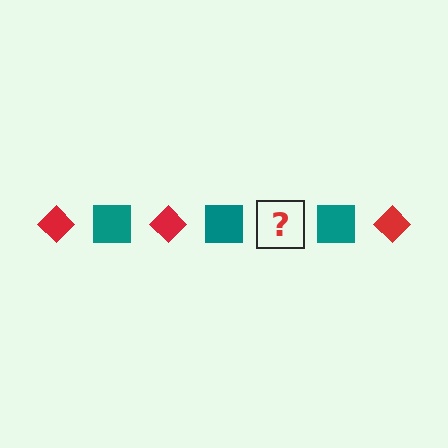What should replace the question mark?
The question mark should be replaced with a red diamond.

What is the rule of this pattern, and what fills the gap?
The rule is that the pattern alternates between red diamond and teal square. The gap should be filled with a red diamond.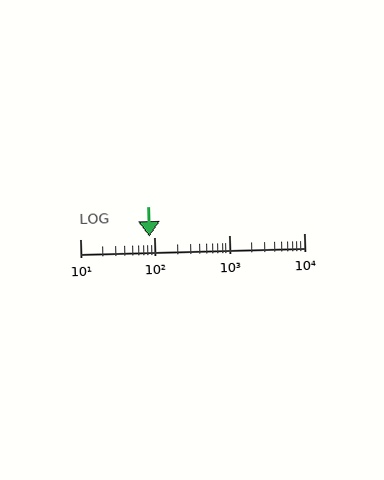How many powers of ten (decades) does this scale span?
The scale spans 3 decades, from 10 to 10000.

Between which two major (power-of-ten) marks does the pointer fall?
The pointer is between 10 and 100.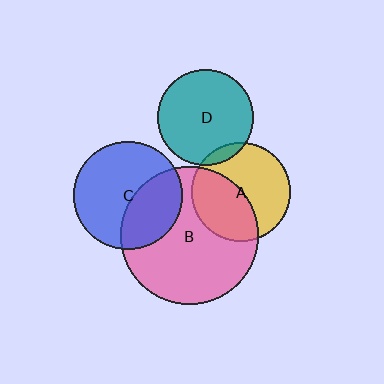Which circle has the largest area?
Circle B (pink).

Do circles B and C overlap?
Yes.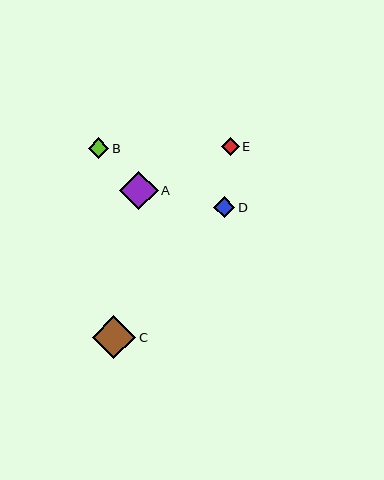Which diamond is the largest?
Diamond C is the largest with a size of approximately 43 pixels.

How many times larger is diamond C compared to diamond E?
Diamond C is approximately 2.4 times the size of diamond E.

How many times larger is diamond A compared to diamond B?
Diamond A is approximately 1.9 times the size of diamond B.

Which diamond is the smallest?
Diamond E is the smallest with a size of approximately 18 pixels.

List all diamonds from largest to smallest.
From largest to smallest: C, A, D, B, E.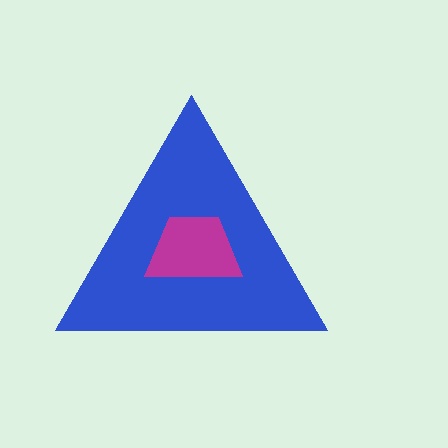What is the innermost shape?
The magenta trapezoid.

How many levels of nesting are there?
2.